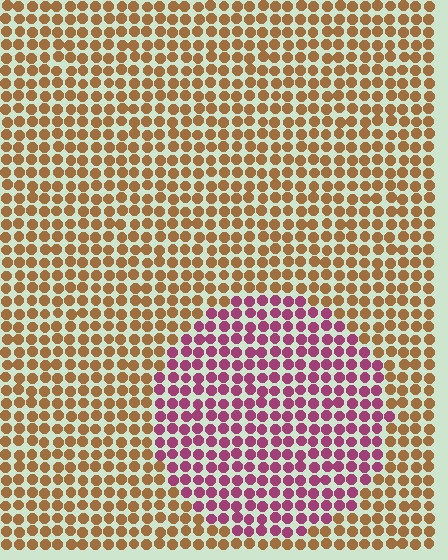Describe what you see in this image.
The image is filled with small brown elements in a uniform arrangement. A circle-shaped region is visible where the elements are tinted to a slightly different hue, forming a subtle color boundary.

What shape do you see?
I see a circle.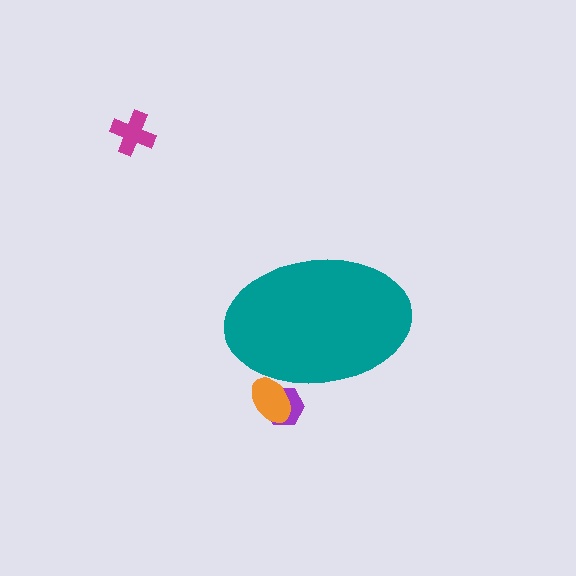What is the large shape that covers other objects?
A teal ellipse.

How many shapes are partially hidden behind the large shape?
2 shapes are partially hidden.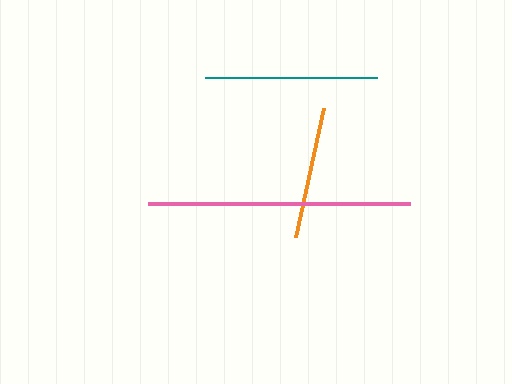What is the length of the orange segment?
The orange segment is approximately 132 pixels long.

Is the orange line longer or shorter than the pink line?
The pink line is longer than the orange line.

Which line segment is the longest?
The pink line is the longest at approximately 262 pixels.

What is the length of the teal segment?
The teal segment is approximately 172 pixels long.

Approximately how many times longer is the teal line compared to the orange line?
The teal line is approximately 1.3 times the length of the orange line.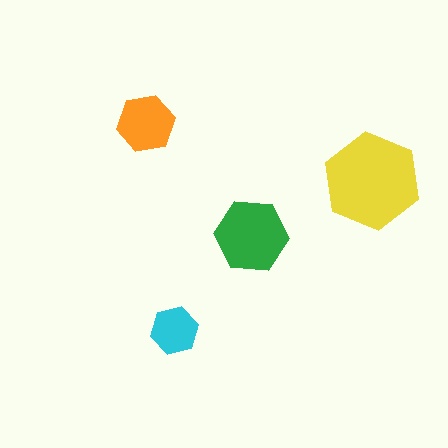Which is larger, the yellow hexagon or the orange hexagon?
The yellow one.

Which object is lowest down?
The cyan hexagon is bottommost.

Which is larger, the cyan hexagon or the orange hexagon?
The orange one.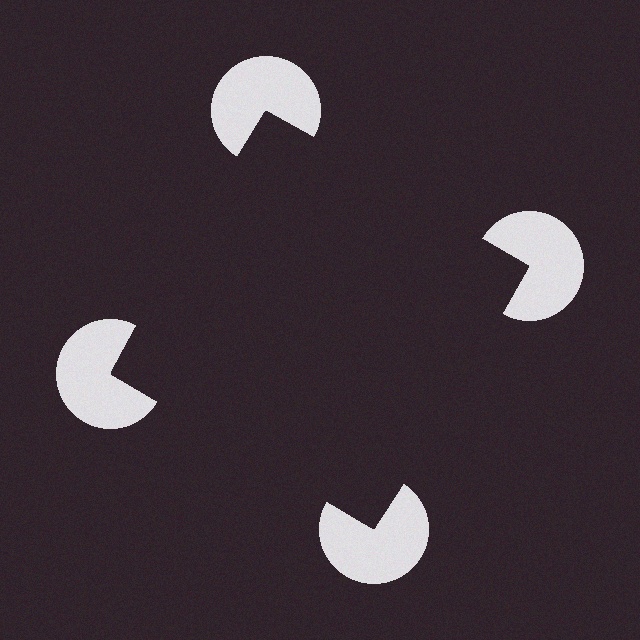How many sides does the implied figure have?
4 sides.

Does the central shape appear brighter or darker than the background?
It typically appears slightly darker than the background, even though no actual brightness change is drawn.